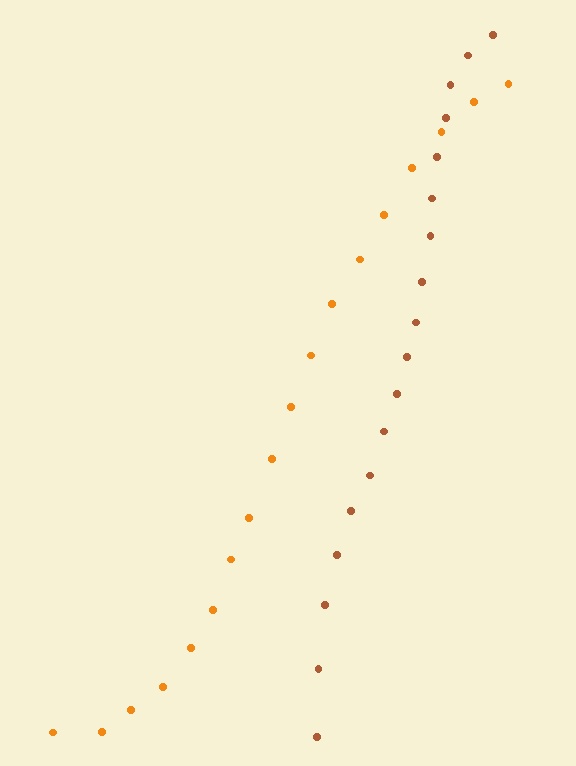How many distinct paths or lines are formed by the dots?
There are 2 distinct paths.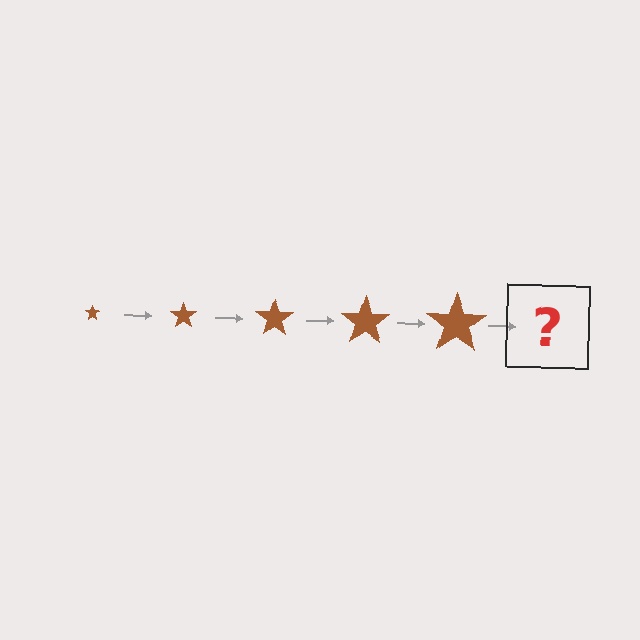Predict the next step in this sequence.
The next step is a brown star, larger than the previous one.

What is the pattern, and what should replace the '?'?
The pattern is that the star gets progressively larger each step. The '?' should be a brown star, larger than the previous one.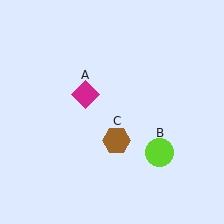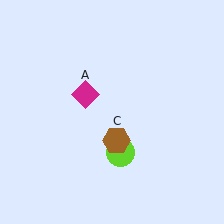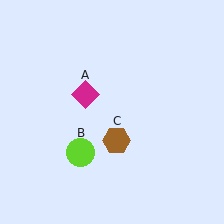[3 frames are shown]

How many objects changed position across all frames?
1 object changed position: lime circle (object B).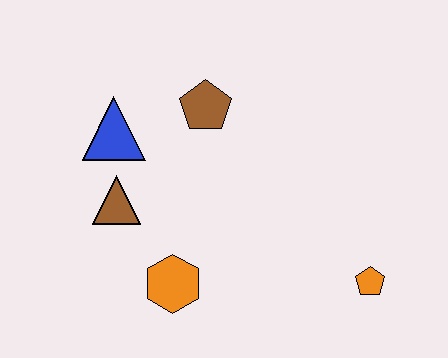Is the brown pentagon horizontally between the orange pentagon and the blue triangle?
Yes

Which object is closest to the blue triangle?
The brown triangle is closest to the blue triangle.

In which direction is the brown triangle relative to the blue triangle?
The brown triangle is below the blue triangle.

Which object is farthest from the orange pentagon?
The blue triangle is farthest from the orange pentagon.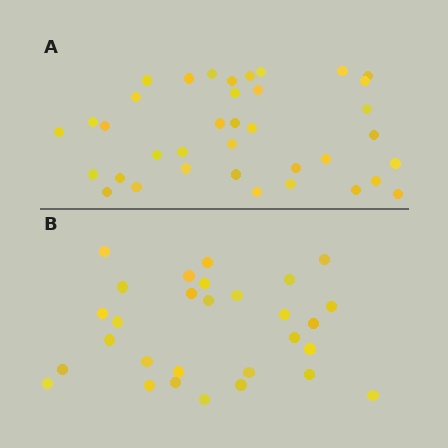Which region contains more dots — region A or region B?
Region A (the top region) has more dots.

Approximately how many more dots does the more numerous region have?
Region A has roughly 8 or so more dots than region B.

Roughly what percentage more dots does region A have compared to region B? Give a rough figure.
About 30% more.